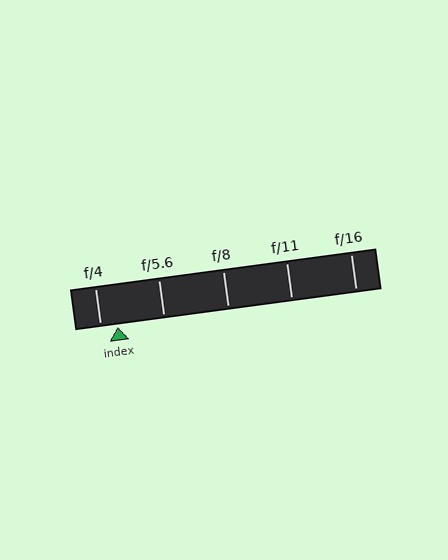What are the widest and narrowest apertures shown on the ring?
The widest aperture shown is f/4 and the narrowest is f/16.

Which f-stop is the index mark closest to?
The index mark is closest to f/4.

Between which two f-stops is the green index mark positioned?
The index mark is between f/4 and f/5.6.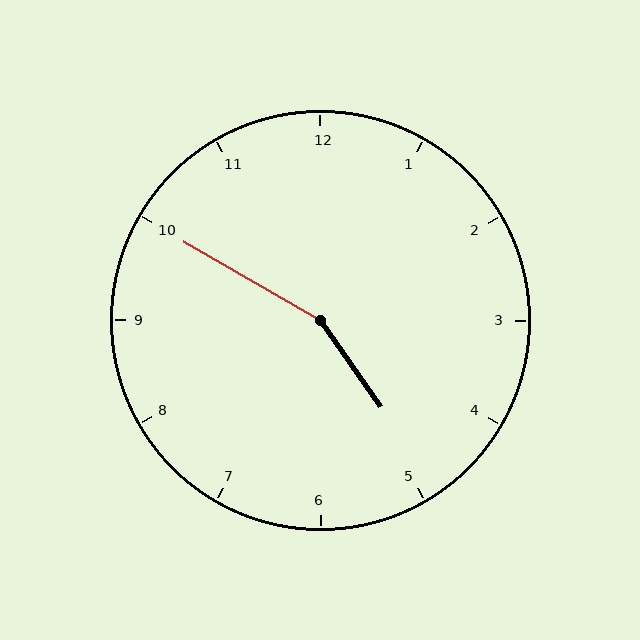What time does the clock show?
4:50.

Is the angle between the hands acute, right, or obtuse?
It is obtuse.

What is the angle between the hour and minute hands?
Approximately 155 degrees.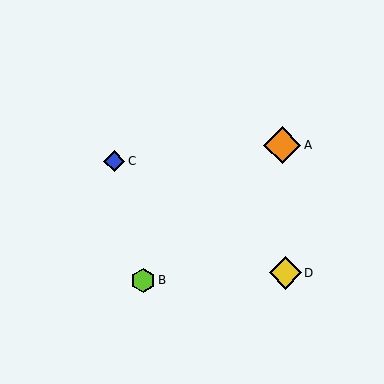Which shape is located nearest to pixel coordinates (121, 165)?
The blue diamond (labeled C) at (114, 161) is nearest to that location.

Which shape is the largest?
The orange diamond (labeled A) is the largest.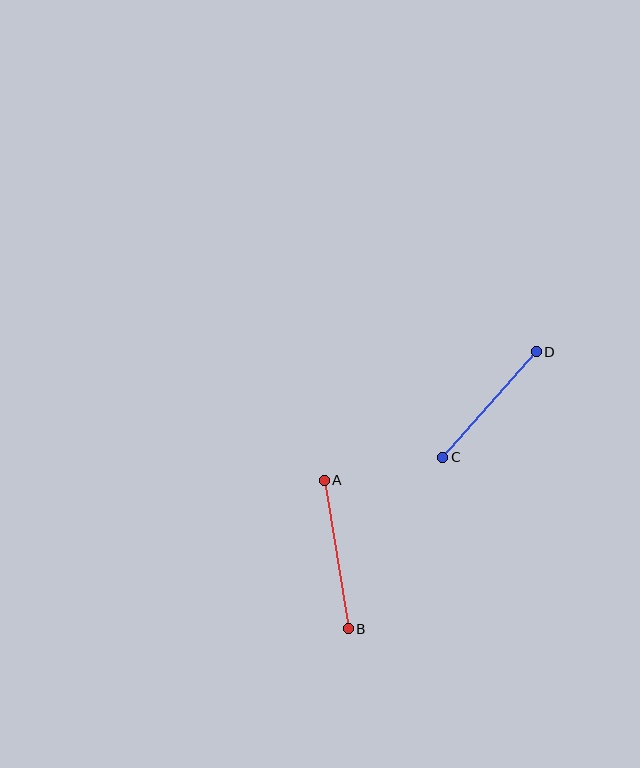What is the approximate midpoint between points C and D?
The midpoint is at approximately (489, 404) pixels.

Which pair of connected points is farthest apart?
Points A and B are farthest apart.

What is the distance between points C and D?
The distance is approximately 141 pixels.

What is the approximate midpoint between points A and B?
The midpoint is at approximately (336, 554) pixels.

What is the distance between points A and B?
The distance is approximately 151 pixels.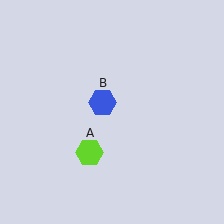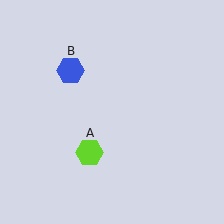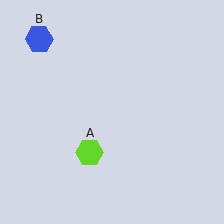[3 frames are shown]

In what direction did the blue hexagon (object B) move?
The blue hexagon (object B) moved up and to the left.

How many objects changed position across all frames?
1 object changed position: blue hexagon (object B).